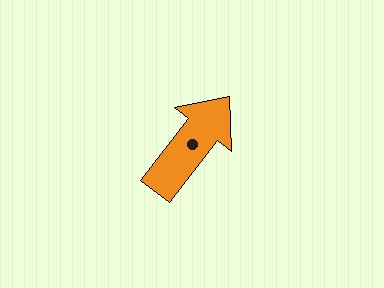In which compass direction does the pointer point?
Northeast.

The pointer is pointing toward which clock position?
Roughly 1 o'clock.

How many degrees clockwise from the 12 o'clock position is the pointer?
Approximately 38 degrees.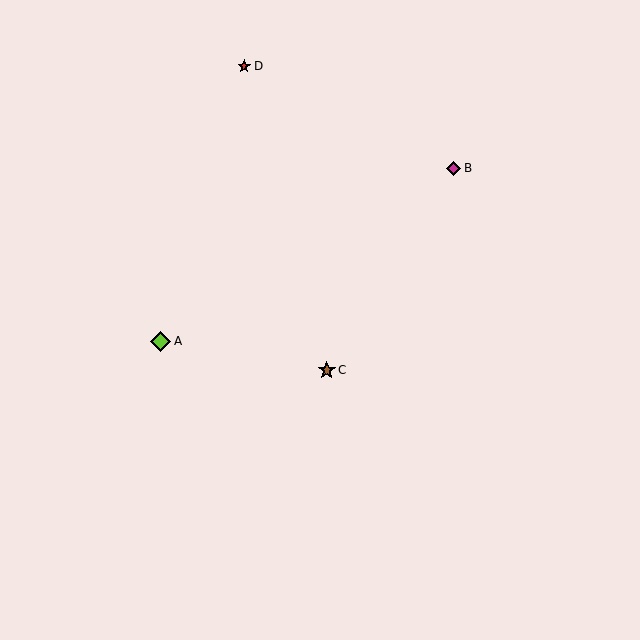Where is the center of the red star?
The center of the red star is at (244, 66).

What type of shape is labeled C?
Shape C is a brown star.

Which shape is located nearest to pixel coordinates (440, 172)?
The magenta diamond (labeled B) at (454, 168) is nearest to that location.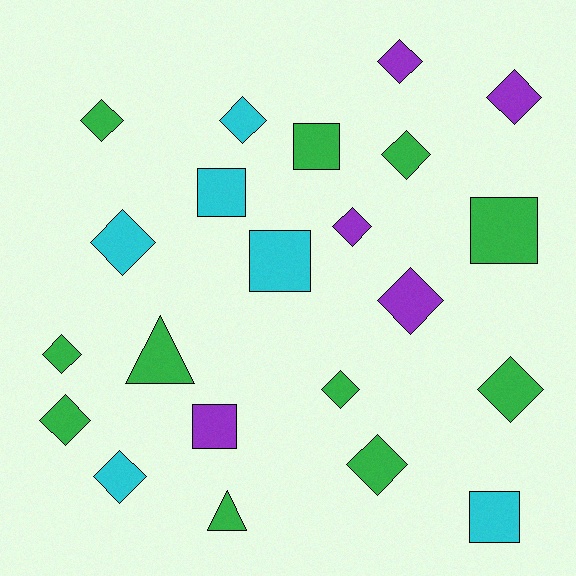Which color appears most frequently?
Green, with 11 objects.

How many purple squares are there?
There is 1 purple square.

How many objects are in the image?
There are 22 objects.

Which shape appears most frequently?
Diamond, with 14 objects.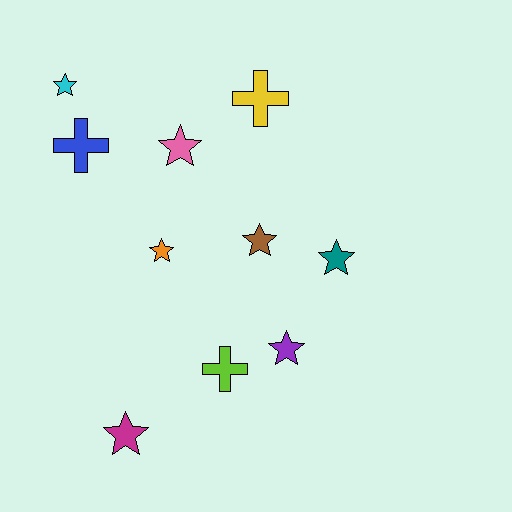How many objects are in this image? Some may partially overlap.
There are 10 objects.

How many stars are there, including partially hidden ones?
There are 7 stars.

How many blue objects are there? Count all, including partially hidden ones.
There is 1 blue object.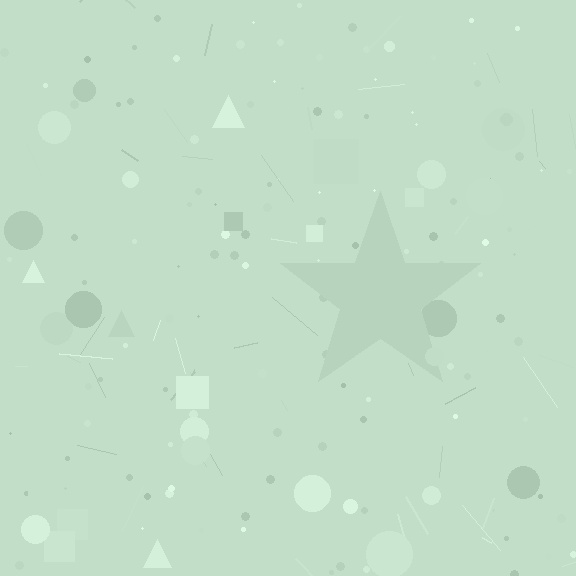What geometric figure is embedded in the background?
A star is embedded in the background.